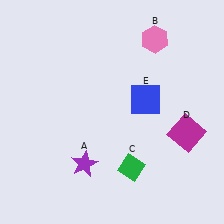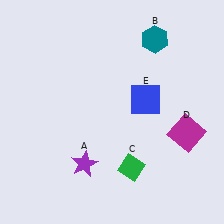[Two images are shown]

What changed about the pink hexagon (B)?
In Image 1, B is pink. In Image 2, it changed to teal.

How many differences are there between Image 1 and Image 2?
There is 1 difference between the two images.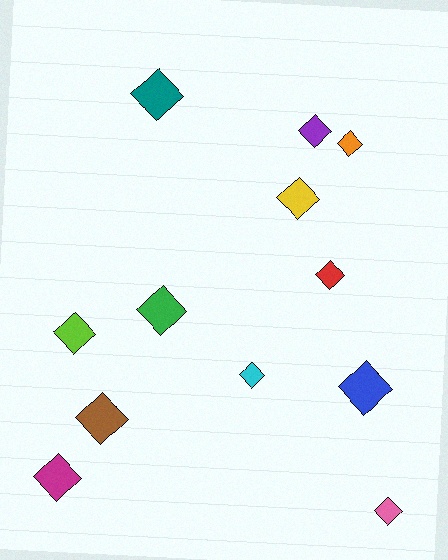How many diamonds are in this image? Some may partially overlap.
There are 12 diamonds.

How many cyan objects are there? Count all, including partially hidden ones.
There is 1 cyan object.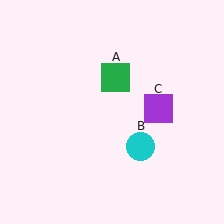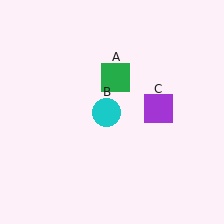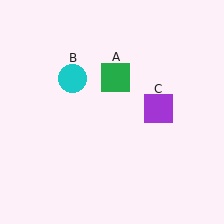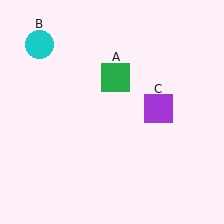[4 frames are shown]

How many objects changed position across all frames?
1 object changed position: cyan circle (object B).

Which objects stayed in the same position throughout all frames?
Green square (object A) and purple square (object C) remained stationary.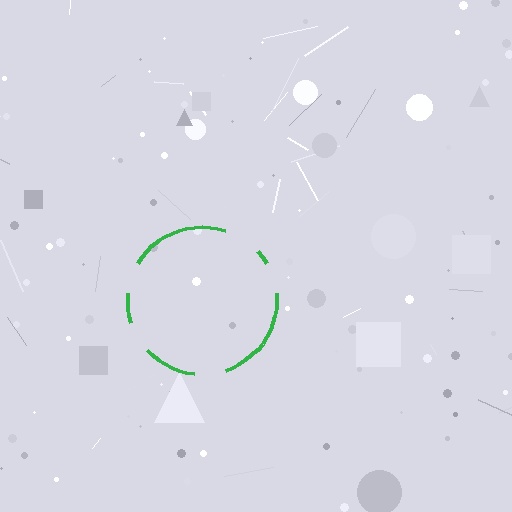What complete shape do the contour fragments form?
The contour fragments form a circle.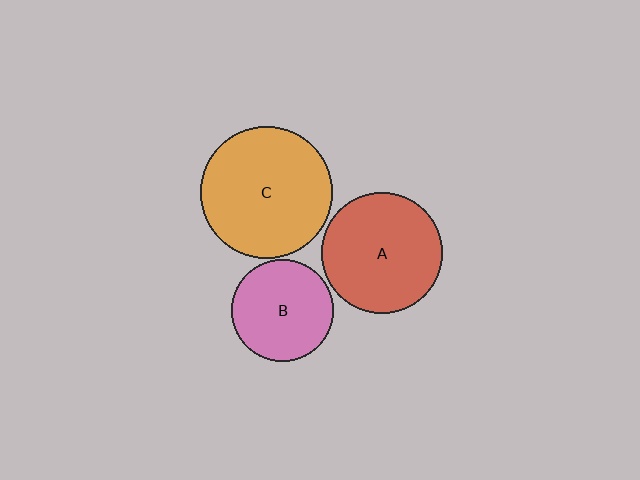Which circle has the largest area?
Circle C (orange).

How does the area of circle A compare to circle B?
Approximately 1.4 times.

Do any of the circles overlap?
No, none of the circles overlap.